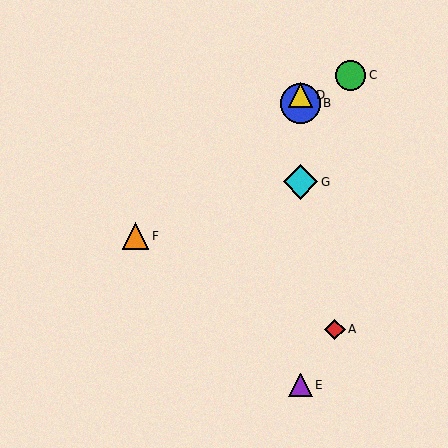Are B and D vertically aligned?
Yes, both are at x≈300.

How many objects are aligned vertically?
4 objects (B, D, E, G) are aligned vertically.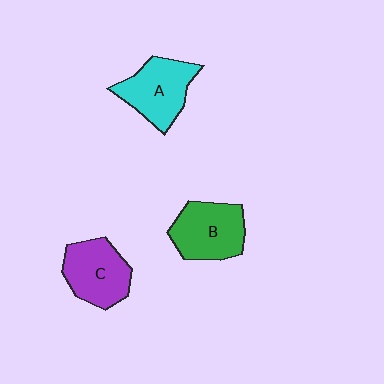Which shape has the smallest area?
Shape C (purple).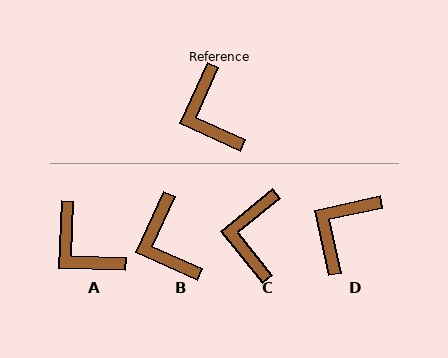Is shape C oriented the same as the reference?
No, it is off by about 26 degrees.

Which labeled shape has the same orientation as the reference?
B.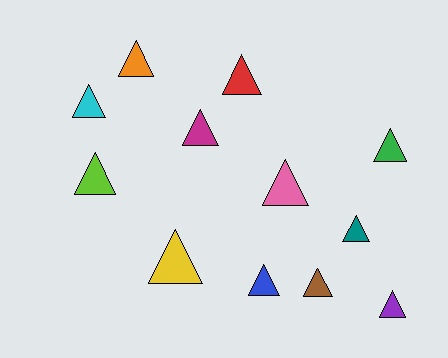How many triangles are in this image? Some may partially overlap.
There are 12 triangles.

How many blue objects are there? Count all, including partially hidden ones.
There is 1 blue object.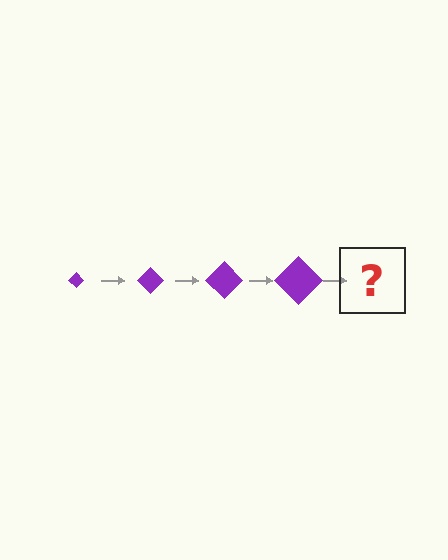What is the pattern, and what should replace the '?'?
The pattern is that the diamond gets progressively larger each step. The '?' should be a purple diamond, larger than the previous one.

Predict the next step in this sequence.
The next step is a purple diamond, larger than the previous one.